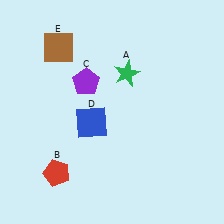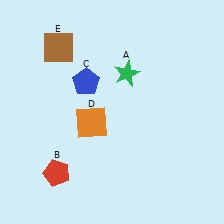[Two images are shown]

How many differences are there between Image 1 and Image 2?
There are 2 differences between the two images.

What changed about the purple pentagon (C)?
In Image 1, C is purple. In Image 2, it changed to blue.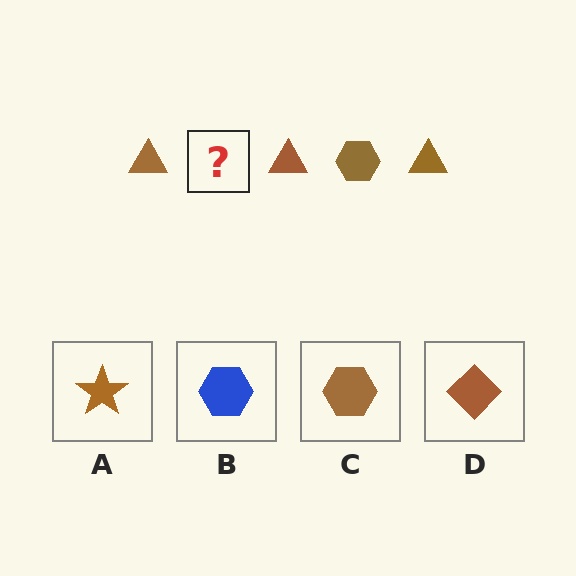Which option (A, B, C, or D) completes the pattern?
C.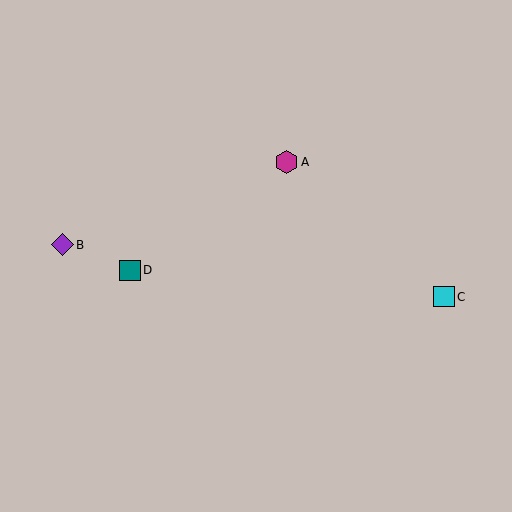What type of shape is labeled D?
Shape D is a teal square.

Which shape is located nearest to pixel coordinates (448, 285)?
The cyan square (labeled C) at (444, 297) is nearest to that location.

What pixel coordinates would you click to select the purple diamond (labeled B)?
Click at (62, 245) to select the purple diamond B.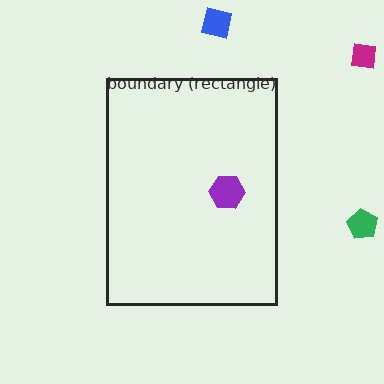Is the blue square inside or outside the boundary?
Outside.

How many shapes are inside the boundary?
1 inside, 3 outside.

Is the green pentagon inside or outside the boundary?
Outside.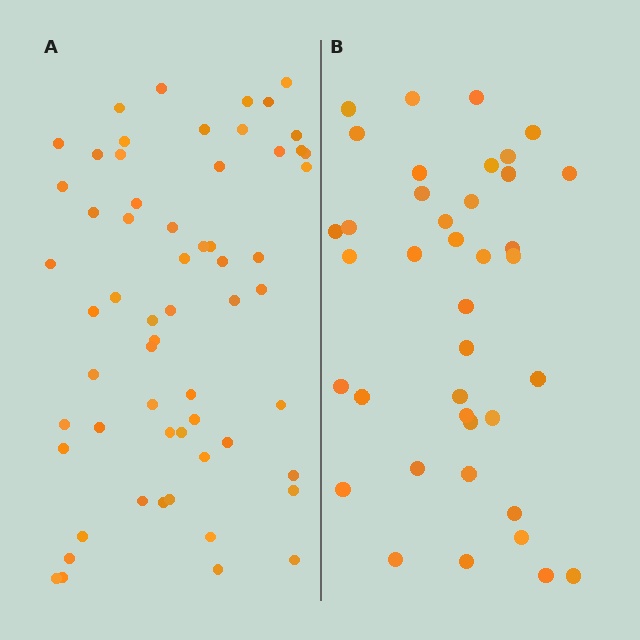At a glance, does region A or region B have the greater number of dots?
Region A (the left region) has more dots.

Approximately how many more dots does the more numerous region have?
Region A has approximately 20 more dots than region B.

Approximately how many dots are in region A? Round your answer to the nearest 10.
About 60 dots.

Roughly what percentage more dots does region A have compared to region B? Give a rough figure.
About 55% more.